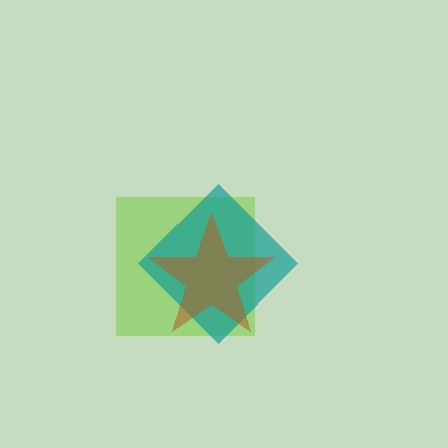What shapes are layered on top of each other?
The layered shapes are: a lime square, a teal diamond, a brown star.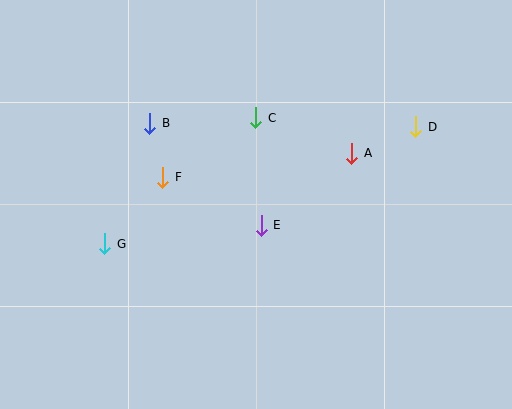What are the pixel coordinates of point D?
Point D is at (416, 127).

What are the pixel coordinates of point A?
Point A is at (352, 153).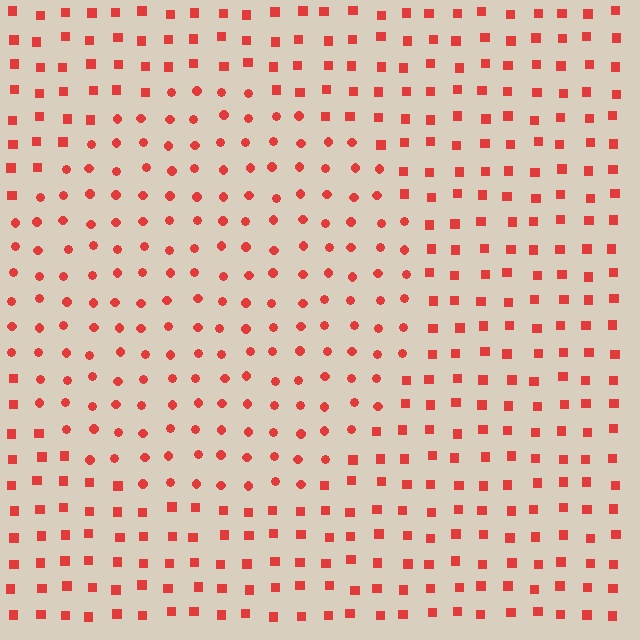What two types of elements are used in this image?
The image uses circles inside the circle region and squares outside it.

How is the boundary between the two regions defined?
The boundary is defined by a change in element shape: circles inside vs. squares outside. All elements share the same color and spacing.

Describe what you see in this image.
The image is filled with small red elements arranged in a uniform grid. A circle-shaped region contains circles, while the surrounding area contains squares. The boundary is defined purely by the change in element shape.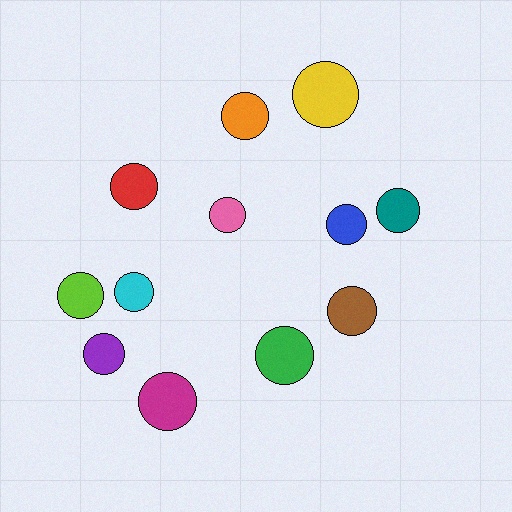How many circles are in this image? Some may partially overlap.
There are 12 circles.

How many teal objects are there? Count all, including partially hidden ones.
There is 1 teal object.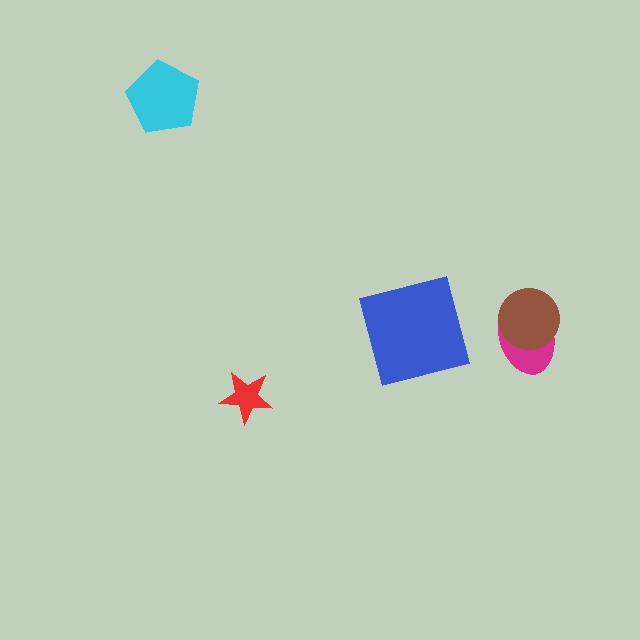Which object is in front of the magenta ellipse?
The brown circle is in front of the magenta ellipse.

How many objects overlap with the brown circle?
1 object overlaps with the brown circle.